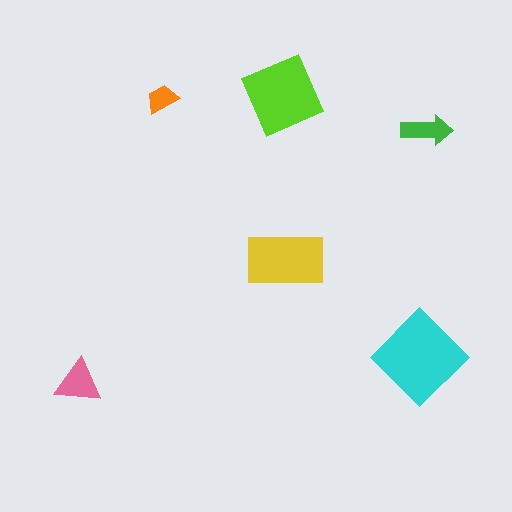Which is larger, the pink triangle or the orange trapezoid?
The pink triangle.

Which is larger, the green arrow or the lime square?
The lime square.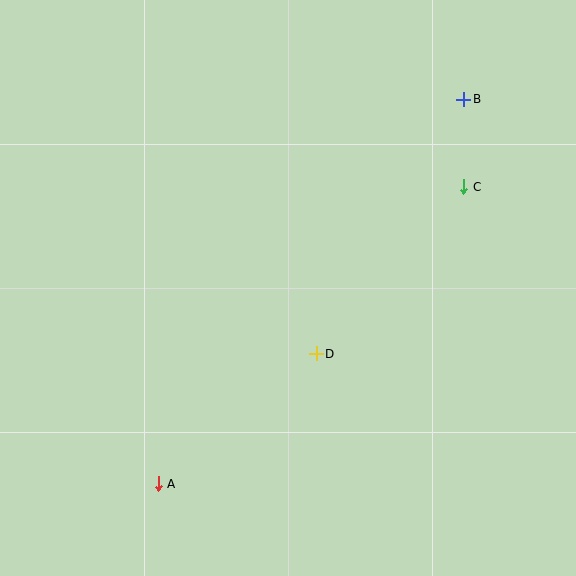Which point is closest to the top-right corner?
Point B is closest to the top-right corner.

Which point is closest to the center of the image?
Point D at (316, 354) is closest to the center.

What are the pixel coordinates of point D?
Point D is at (316, 354).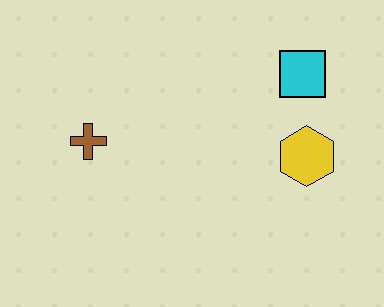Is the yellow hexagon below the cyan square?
Yes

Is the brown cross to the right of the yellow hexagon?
No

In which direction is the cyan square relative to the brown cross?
The cyan square is to the right of the brown cross.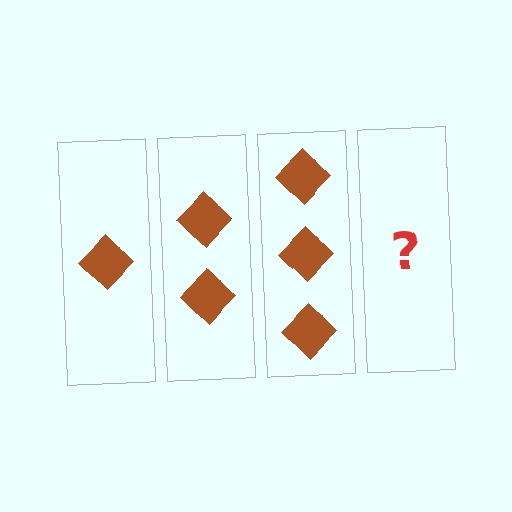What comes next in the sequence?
The next element should be 4 diamonds.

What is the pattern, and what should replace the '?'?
The pattern is that each step adds one more diamond. The '?' should be 4 diamonds.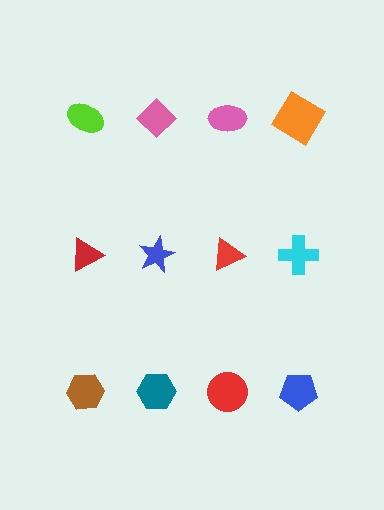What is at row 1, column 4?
An orange diamond.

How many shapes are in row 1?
4 shapes.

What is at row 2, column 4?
A cyan cross.